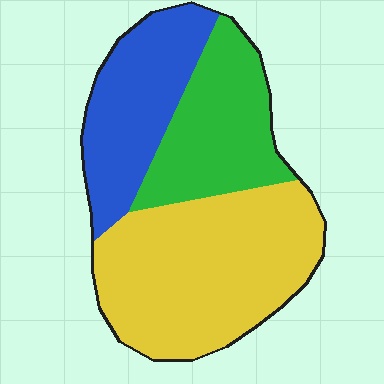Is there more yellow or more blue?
Yellow.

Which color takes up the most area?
Yellow, at roughly 50%.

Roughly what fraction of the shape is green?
Green takes up about one quarter (1/4) of the shape.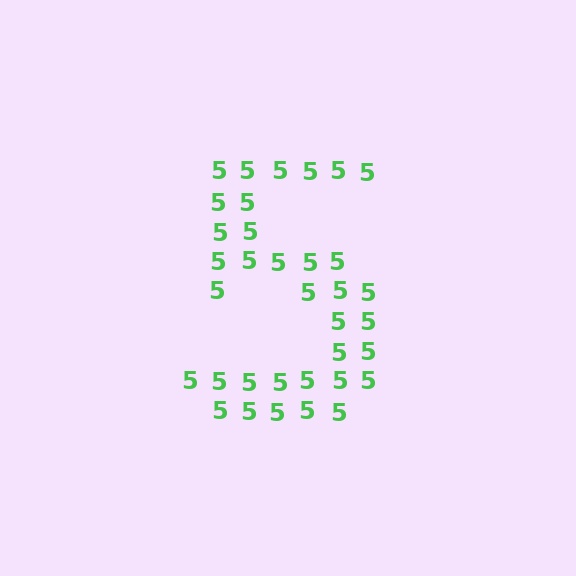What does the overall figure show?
The overall figure shows the digit 5.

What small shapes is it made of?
It is made of small digit 5's.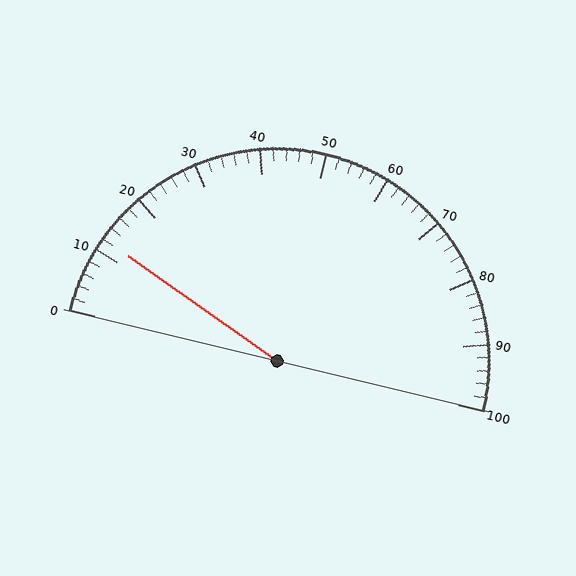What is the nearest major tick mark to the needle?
The nearest major tick mark is 10.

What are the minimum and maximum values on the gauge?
The gauge ranges from 0 to 100.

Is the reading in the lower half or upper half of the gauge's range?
The reading is in the lower half of the range (0 to 100).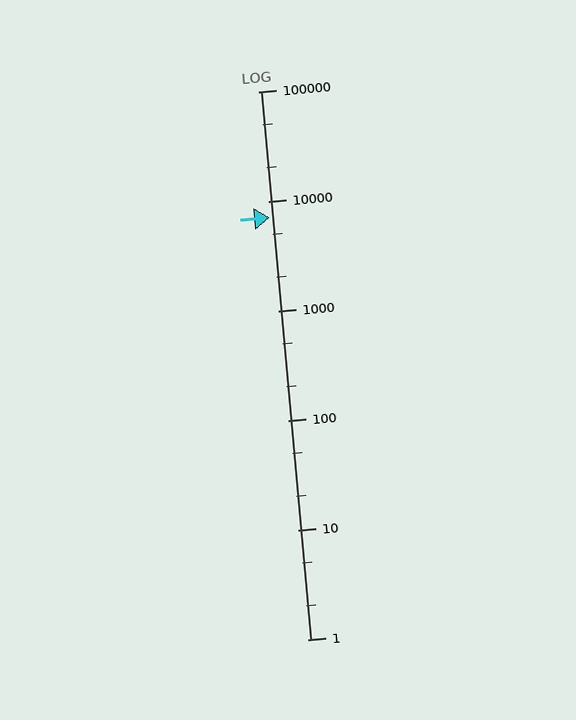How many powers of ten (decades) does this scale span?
The scale spans 5 decades, from 1 to 100000.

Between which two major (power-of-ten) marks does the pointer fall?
The pointer is between 1000 and 10000.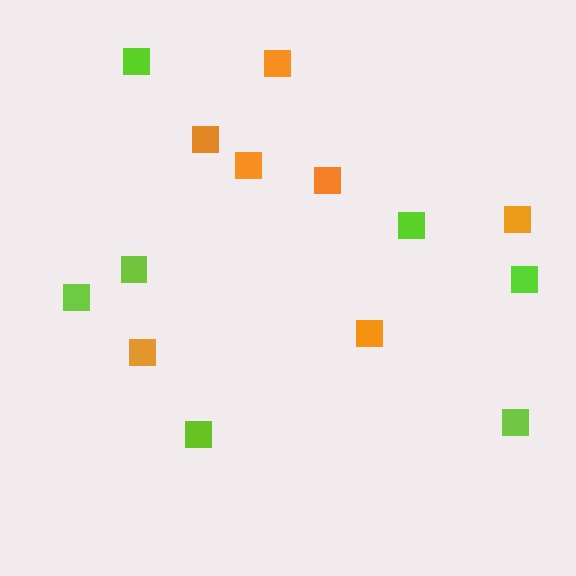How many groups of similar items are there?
There are 2 groups: one group of lime squares (7) and one group of orange squares (7).